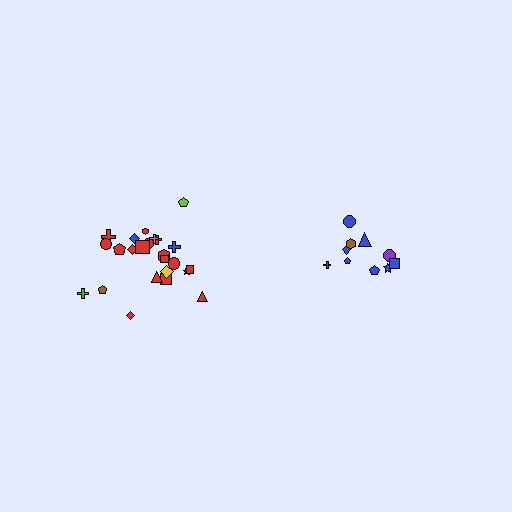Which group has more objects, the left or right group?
The left group.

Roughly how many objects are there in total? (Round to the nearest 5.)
Roughly 35 objects in total.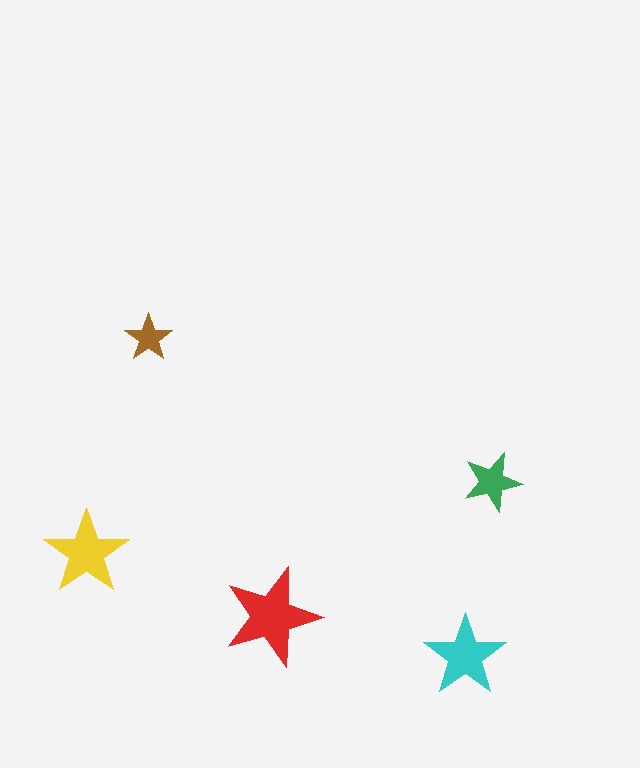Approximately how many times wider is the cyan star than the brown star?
About 1.5 times wider.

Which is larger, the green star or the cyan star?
The cyan one.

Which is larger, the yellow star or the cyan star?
The yellow one.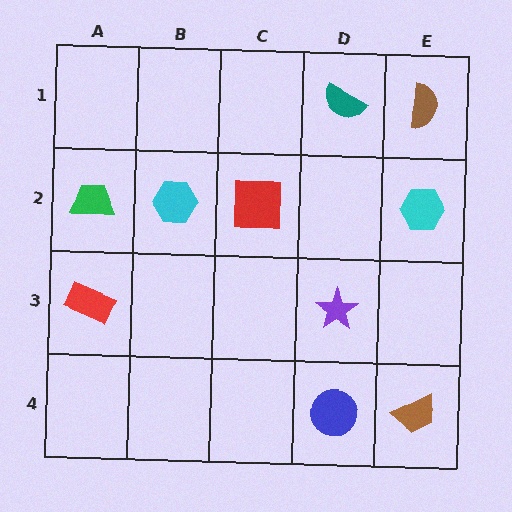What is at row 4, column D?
A blue circle.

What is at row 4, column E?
A brown trapezoid.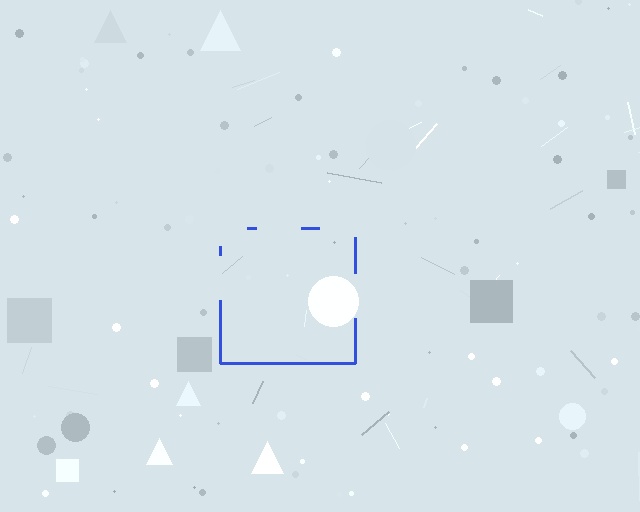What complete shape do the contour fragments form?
The contour fragments form a square.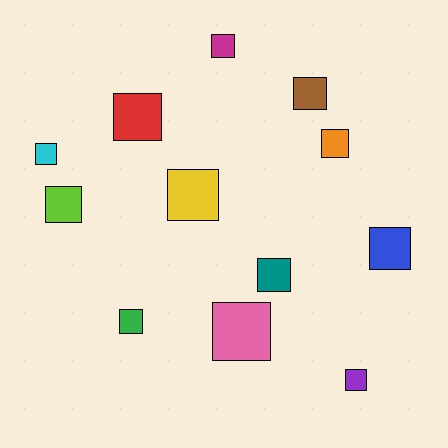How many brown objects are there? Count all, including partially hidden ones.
There is 1 brown object.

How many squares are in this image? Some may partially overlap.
There are 12 squares.